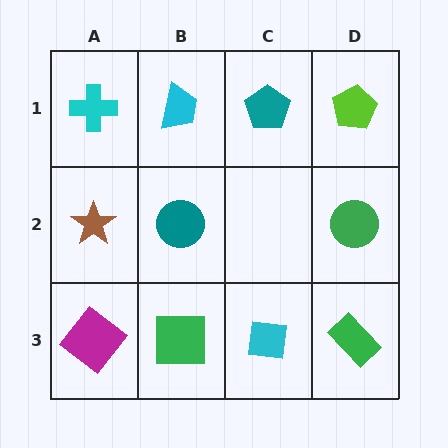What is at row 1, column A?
A cyan cross.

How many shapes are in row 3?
4 shapes.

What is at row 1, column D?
A lime pentagon.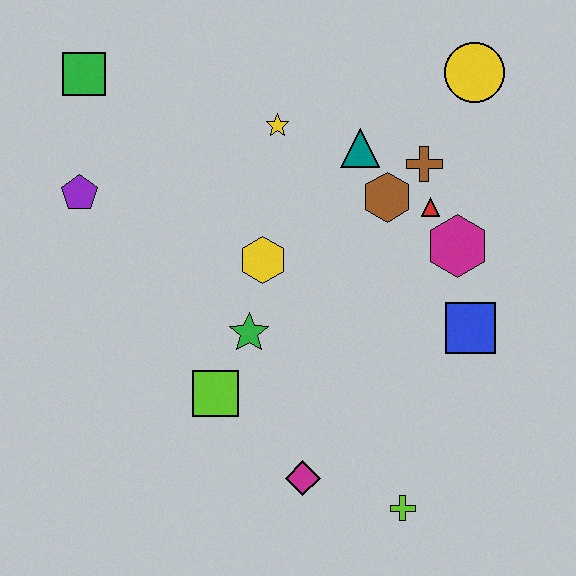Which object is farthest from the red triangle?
The green square is farthest from the red triangle.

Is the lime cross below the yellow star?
Yes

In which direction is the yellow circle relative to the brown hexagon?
The yellow circle is above the brown hexagon.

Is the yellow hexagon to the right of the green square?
Yes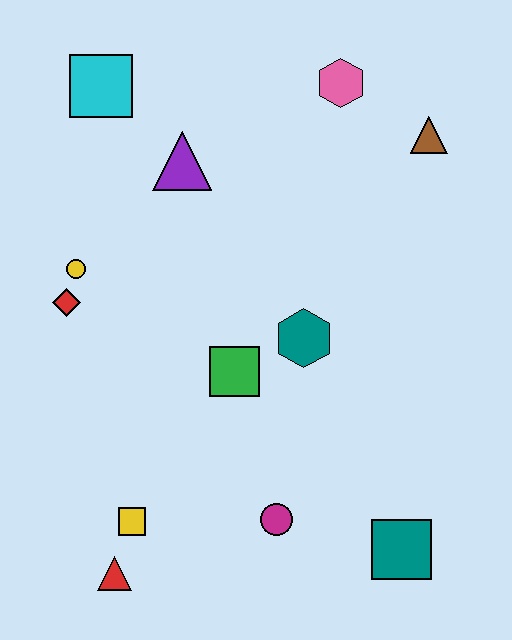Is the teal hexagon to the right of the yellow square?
Yes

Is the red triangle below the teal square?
Yes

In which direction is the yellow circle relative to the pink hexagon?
The yellow circle is to the left of the pink hexagon.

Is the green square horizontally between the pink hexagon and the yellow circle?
Yes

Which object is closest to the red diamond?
The yellow circle is closest to the red diamond.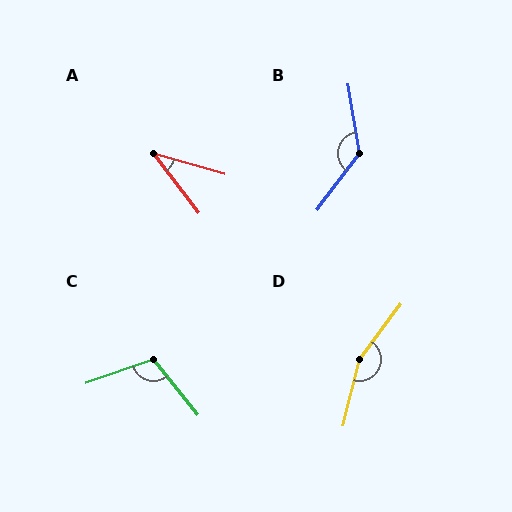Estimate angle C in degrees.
Approximately 110 degrees.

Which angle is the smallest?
A, at approximately 37 degrees.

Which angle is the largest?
D, at approximately 158 degrees.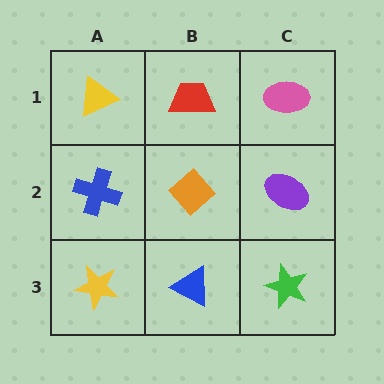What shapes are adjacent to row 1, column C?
A purple ellipse (row 2, column C), a red trapezoid (row 1, column B).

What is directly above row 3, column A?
A blue cross.